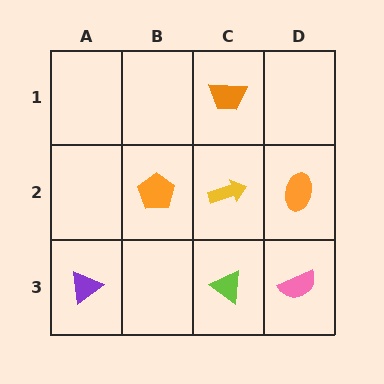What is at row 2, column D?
An orange ellipse.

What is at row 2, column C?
A yellow arrow.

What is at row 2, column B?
An orange pentagon.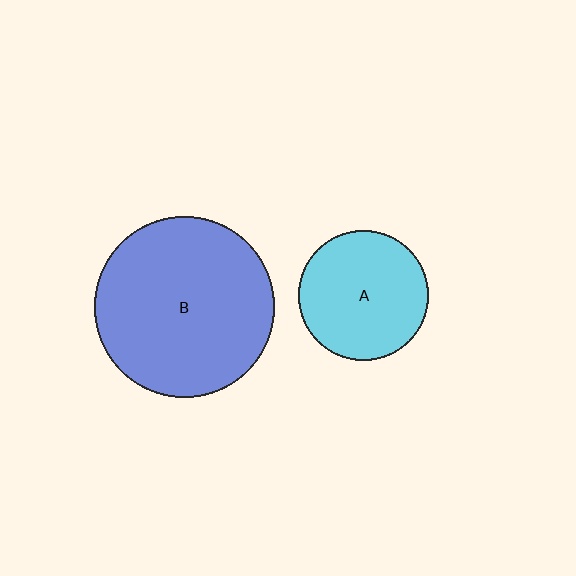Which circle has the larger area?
Circle B (blue).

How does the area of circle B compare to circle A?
Approximately 1.9 times.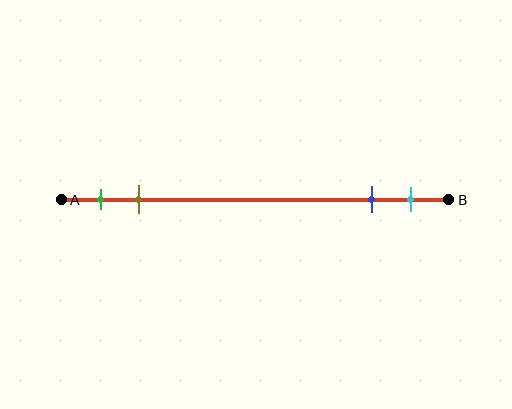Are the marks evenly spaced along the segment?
No, the marks are not evenly spaced.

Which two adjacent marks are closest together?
The blue and cyan marks are the closest adjacent pair.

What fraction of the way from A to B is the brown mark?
The brown mark is approximately 20% (0.2) of the way from A to B.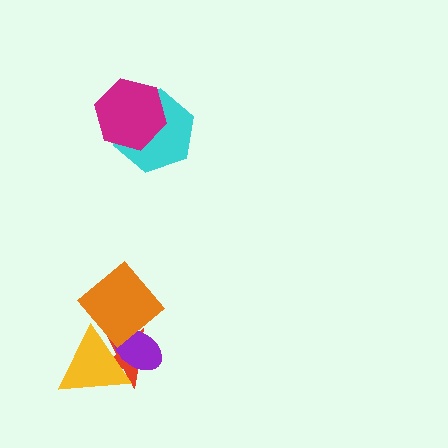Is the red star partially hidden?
Yes, it is partially covered by another shape.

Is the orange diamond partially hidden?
No, no other shape covers it.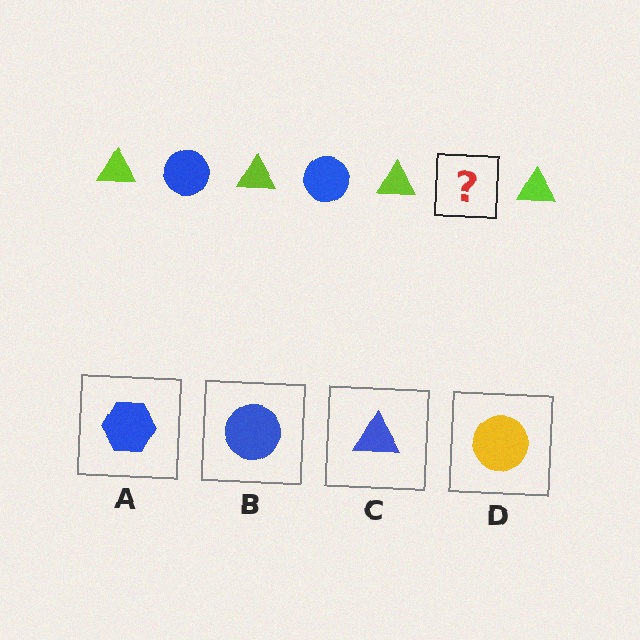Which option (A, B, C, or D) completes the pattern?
B.